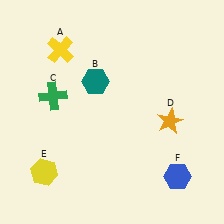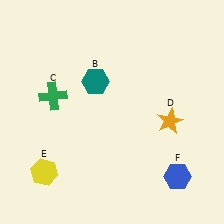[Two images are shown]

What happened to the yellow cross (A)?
The yellow cross (A) was removed in Image 2. It was in the top-left area of Image 1.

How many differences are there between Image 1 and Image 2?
There is 1 difference between the two images.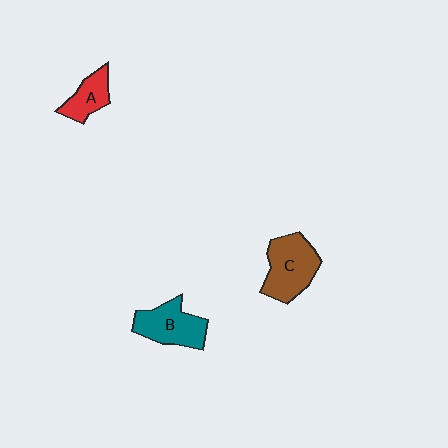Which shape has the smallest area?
Shape A (red).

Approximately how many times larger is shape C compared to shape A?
Approximately 1.7 times.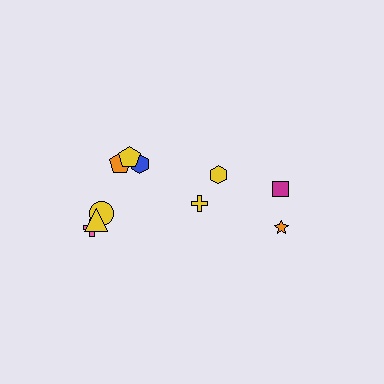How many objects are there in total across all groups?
There are 10 objects.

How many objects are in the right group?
There are 4 objects.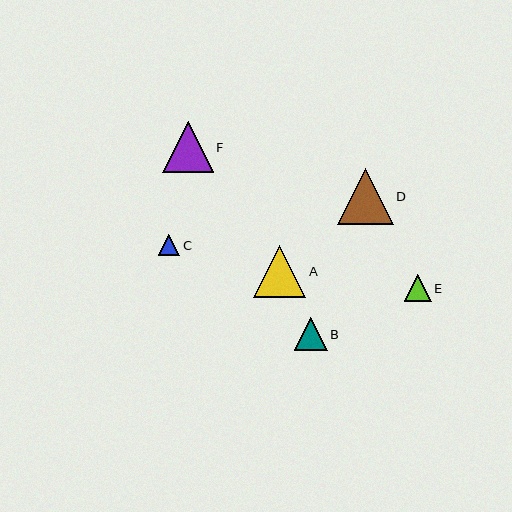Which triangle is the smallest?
Triangle C is the smallest with a size of approximately 22 pixels.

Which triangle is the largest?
Triangle D is the largest with a size of approximately 56 pixels.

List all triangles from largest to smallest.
From largest to smallest: D, A, F, B, E, C.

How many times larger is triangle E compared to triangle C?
Triangle E is approximately 1.3 times the size of triangle C.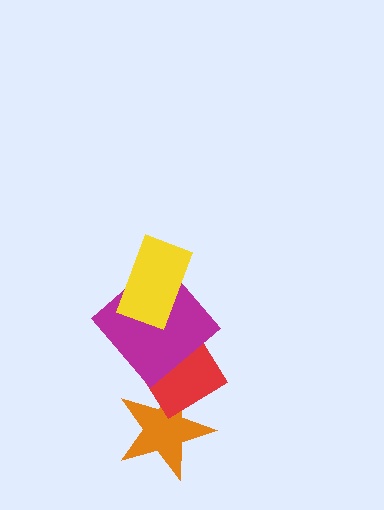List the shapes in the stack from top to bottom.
From top to bottom: the yellow rectangle, the magenta diamond, the red diamond, the orange star.